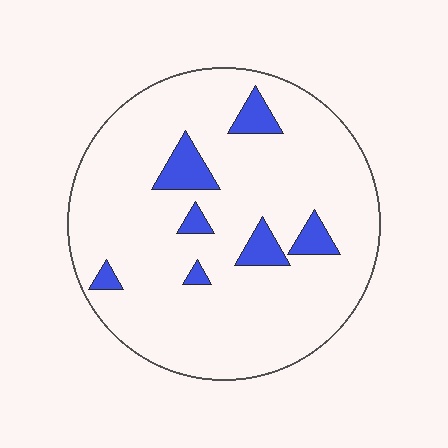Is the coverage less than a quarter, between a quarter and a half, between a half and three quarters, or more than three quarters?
Less than a quarter.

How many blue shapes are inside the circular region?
7.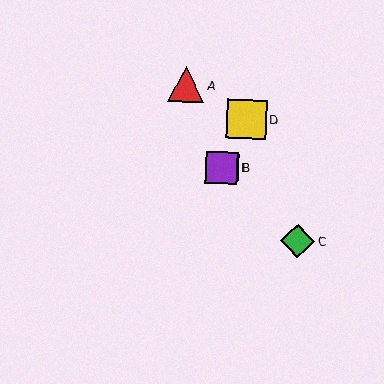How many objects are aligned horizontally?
2 objects (B, E) are aligned horizontally.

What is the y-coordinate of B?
Object B is at y≈168.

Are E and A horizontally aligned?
No, E is at y≈168 and A is at y≈85.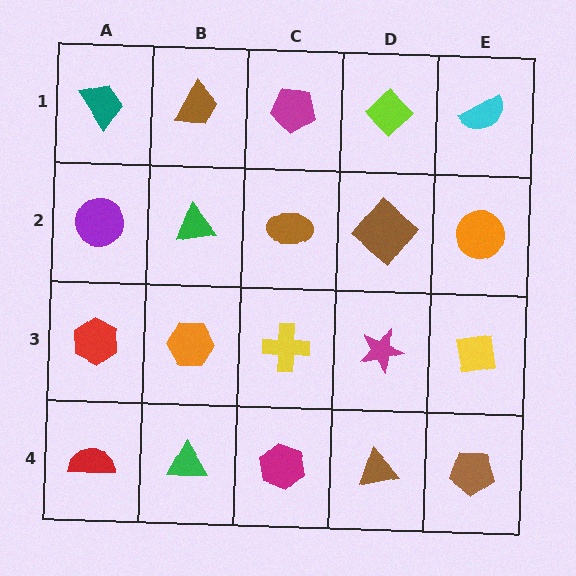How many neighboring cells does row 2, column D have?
4.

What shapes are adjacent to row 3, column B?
A green triangle (row 2, column B), a green triangle (row 4, column B), a red hexagon (row 3, column A), a yellow cross (row 3, column C).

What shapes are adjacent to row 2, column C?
A magenta pentagon (row 1, column C), a yellow cross (row 3, column C), a green triangle (row 2, column B), a brown diamond (row 2, column D).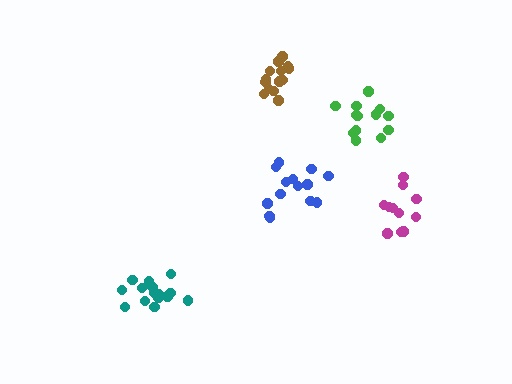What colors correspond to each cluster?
The clusters are colored: brown, green, blue, magenta, teal.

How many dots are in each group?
Group 1: 14 dots, Group 2: 13 dots, Group 3: 14 dots, Group 4: 11 dots, Group 5: 15 dots (67 total).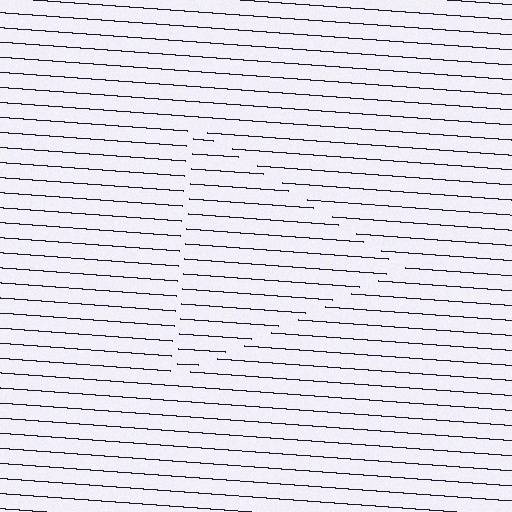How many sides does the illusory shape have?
3 sides — the line-ends trace a triangle.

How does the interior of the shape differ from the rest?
The interior of the shape contains the same grating, shifted by half a period — the contour is defined by the phase discontinuity where line-ends from the inner and outer gratings abut.